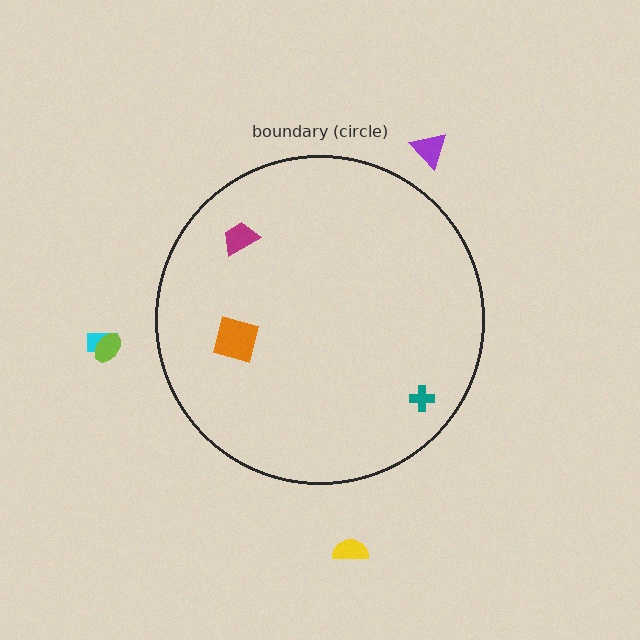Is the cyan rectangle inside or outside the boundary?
Outside.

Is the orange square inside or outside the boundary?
Inside.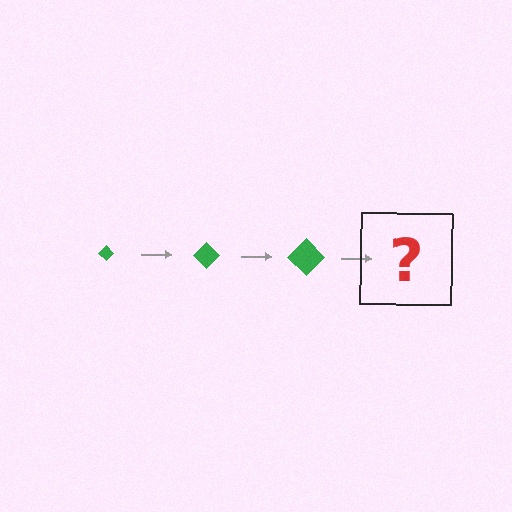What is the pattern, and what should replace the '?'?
The pattern is that the diamond gets progressively larger each step. The '?' should be a green diamond, larger than the previous one.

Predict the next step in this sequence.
The next step is a green diamond, larger than the previous one.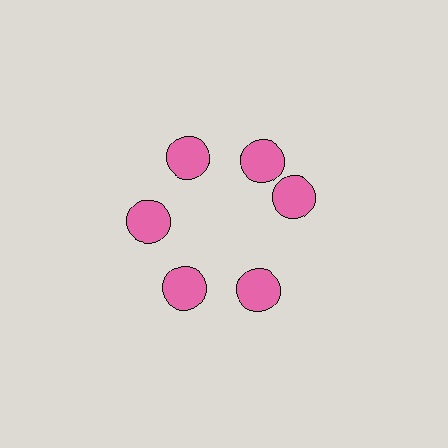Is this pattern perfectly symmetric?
No. The 6 pink circles are arranged in a ring, but one element near the 3 o'clock position is rotated out of alignment along the ring, breaking the 6-fold rotational symmetry.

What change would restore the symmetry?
The symmetry would be restored by rotating it back into even spacing with its neighbors so that all 6 circles sit at equal angles and equal distance from the center.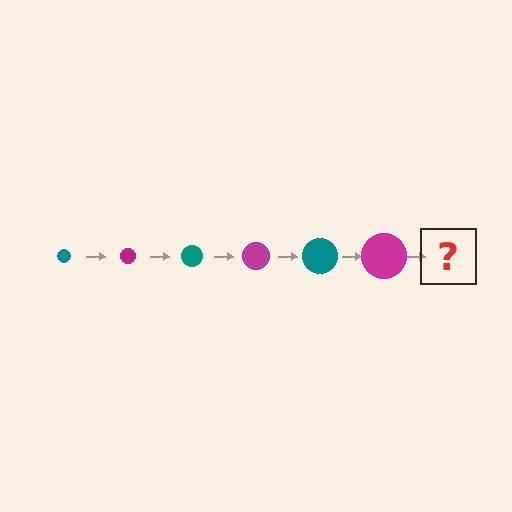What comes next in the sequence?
The next element should be a teal circle, larger than the previous one.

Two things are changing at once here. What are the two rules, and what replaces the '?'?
The two rules are that the circle grows larger each step and the color cycles through teal and magenta. The '?' should be a teal circle, larger than the previous one.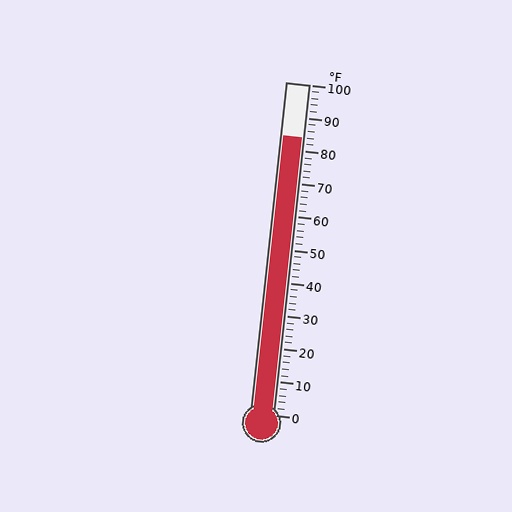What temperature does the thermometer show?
The thermometer shows approximately 84°F.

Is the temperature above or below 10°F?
The temperature is above 10°F.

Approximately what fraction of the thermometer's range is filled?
The thermometer is filled to approximately 85% of its range.